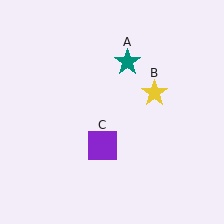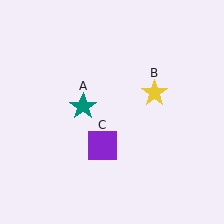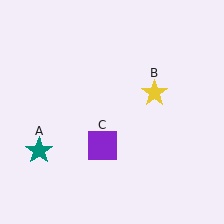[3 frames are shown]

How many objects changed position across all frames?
1 object changed position: teal star (object A).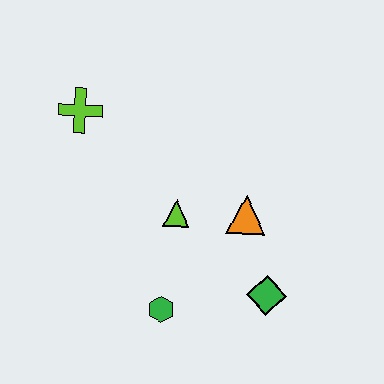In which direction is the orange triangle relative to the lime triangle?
The orange triangle is to the right of the lime triangle.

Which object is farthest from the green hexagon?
The lime cross is farthest from the green hexagon.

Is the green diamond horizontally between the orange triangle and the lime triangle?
No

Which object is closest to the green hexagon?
The lime triangle is closest to the green hexagon.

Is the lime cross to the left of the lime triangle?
Yes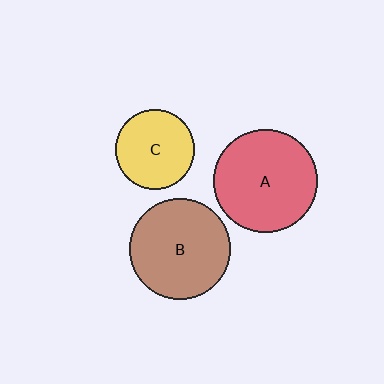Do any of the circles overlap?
No, none of the circles overlap.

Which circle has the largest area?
Circle A (red).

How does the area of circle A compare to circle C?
Approximately 1.7 times.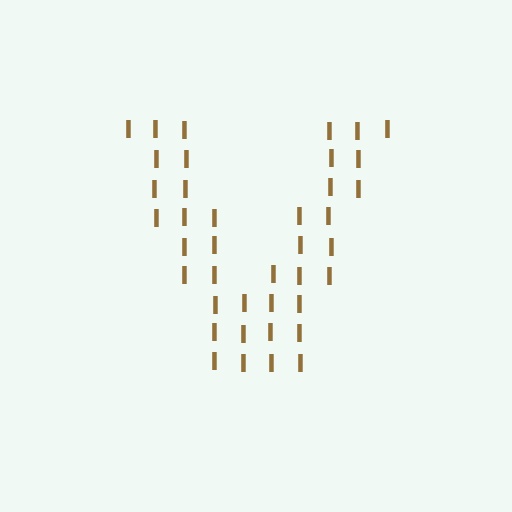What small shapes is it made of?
It is made of small letter I's.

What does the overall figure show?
The overall figure shows the letter V.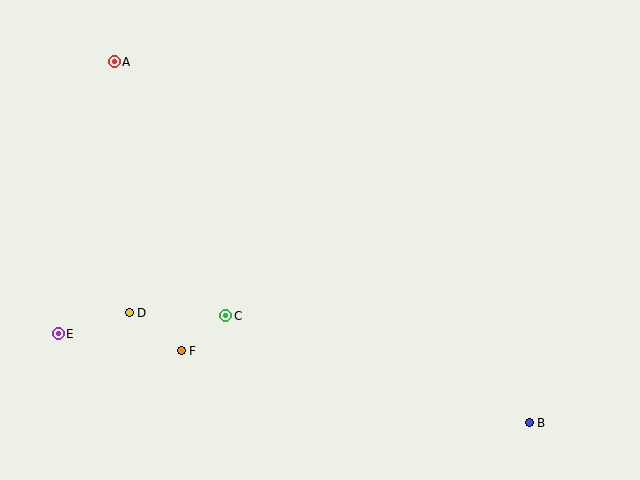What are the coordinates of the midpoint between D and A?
The midpoint between D and A is at (122, 187).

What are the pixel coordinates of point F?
Point F is at (181, 351).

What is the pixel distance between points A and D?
The distance between A and D is 252 pixels.